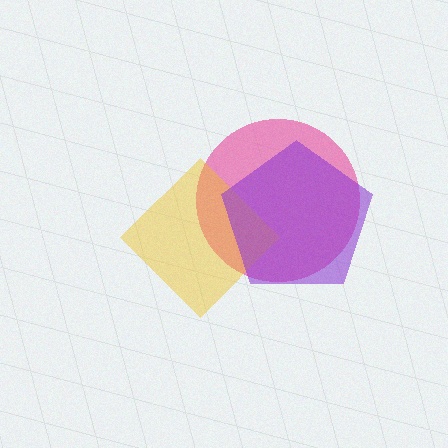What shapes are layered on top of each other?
The layered shapes are: a pink circle, a yellow diamond, a purple pentagon.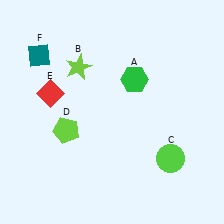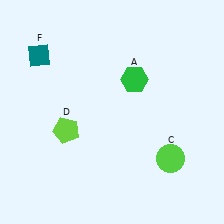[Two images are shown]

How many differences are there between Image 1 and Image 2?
There are 2 differences between the two images.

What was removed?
The red diamond (E), the lime star (B) were removed in Image 2.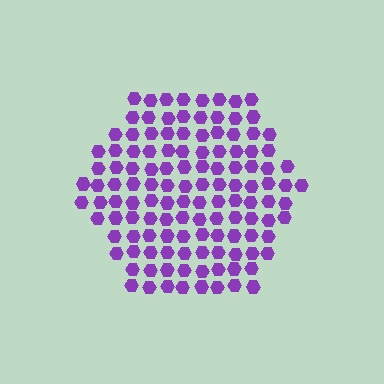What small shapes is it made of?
It is made of small hexagons.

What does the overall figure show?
The overall figure shows a hexagon.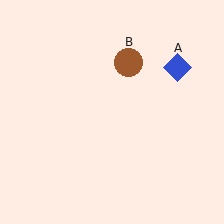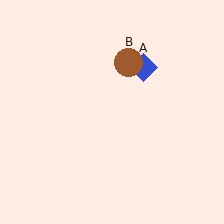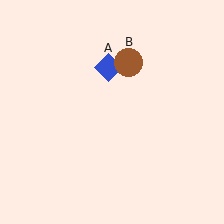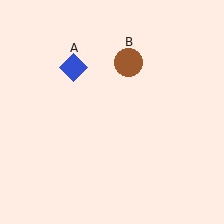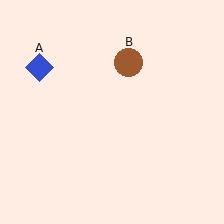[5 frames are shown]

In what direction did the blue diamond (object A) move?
The blue diamond (object A) moved left.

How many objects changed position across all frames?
1 object changed position: blue diamond (object A).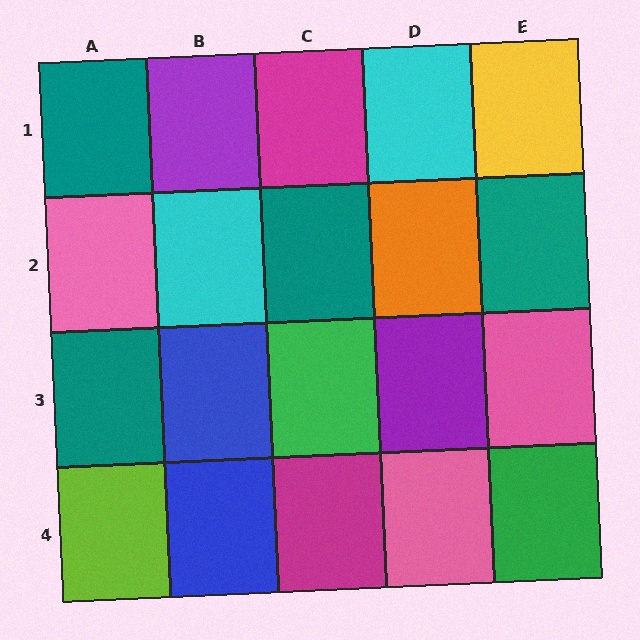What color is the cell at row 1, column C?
Magenta.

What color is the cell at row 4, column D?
Pink.